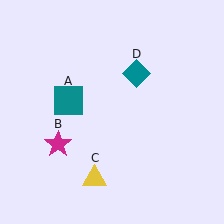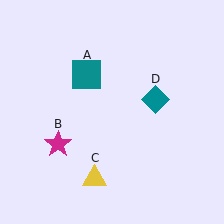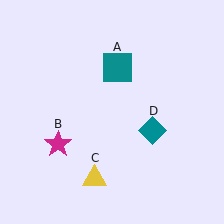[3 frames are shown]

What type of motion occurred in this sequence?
The teal square (object A), teal diamond (object D) rotated clockwise around the center of the scene.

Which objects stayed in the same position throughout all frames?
Magenta star (object B) and yellow triangle (object C) remained stationary.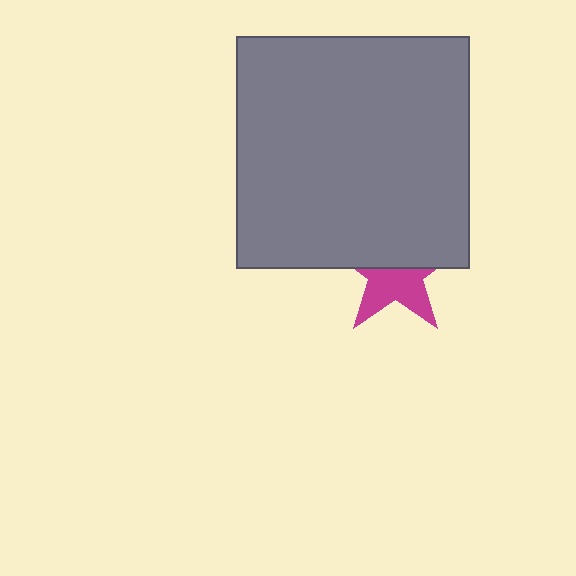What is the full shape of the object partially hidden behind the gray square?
The partially hidden object is a magenta star.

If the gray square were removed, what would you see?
You would see the complete magenta star.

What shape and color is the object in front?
The object in front is a gray square.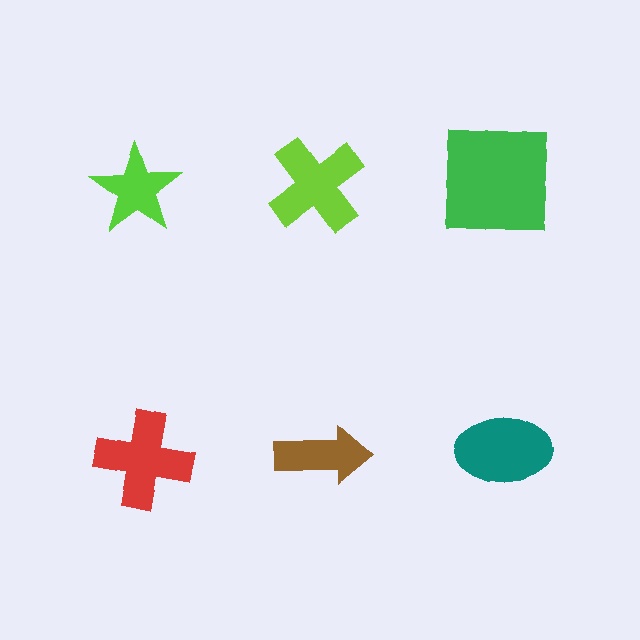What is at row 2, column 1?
A red cross.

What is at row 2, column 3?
A teal ellipse.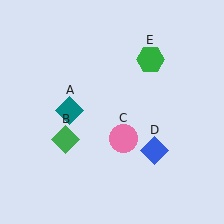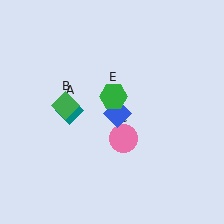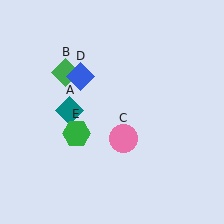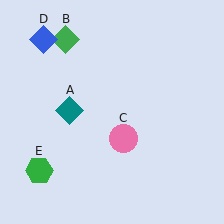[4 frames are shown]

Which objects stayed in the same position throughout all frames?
Teal diamond (object A) and pink circle (object C) remained stationary.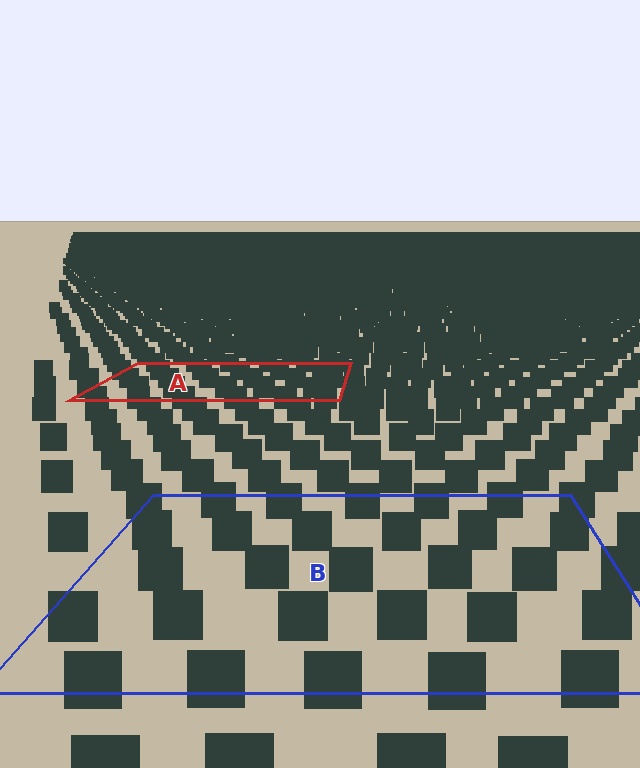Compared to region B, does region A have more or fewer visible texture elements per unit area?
Region A has more texture elements per unit area — they are packed more densely because it is farther away.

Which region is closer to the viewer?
Region B is closer. The texture elements there are larger and more spread out.